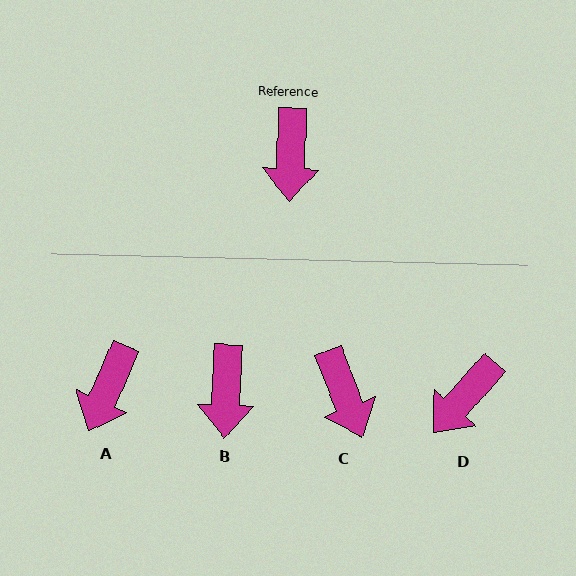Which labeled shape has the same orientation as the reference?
B.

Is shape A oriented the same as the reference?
No, it is off by about 22 degrees.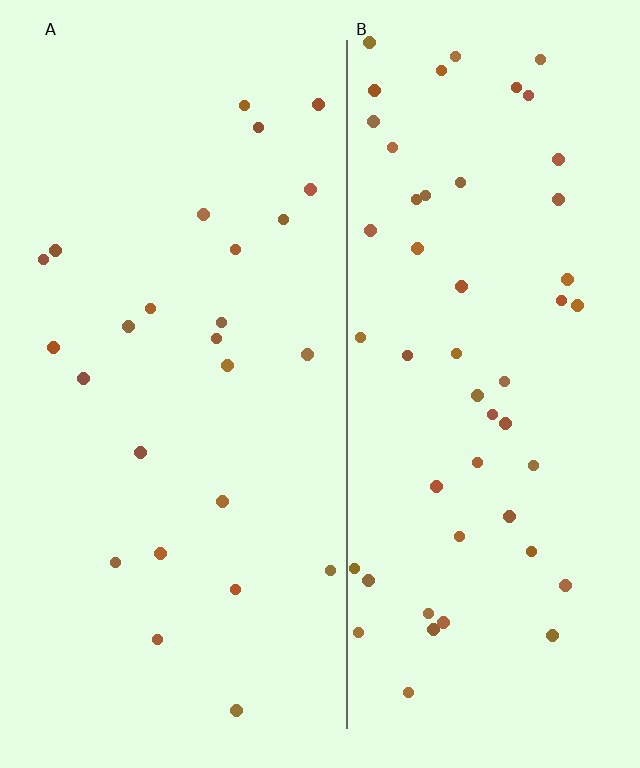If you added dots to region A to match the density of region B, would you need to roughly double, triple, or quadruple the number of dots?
Approximately double.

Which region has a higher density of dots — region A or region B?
B (the right).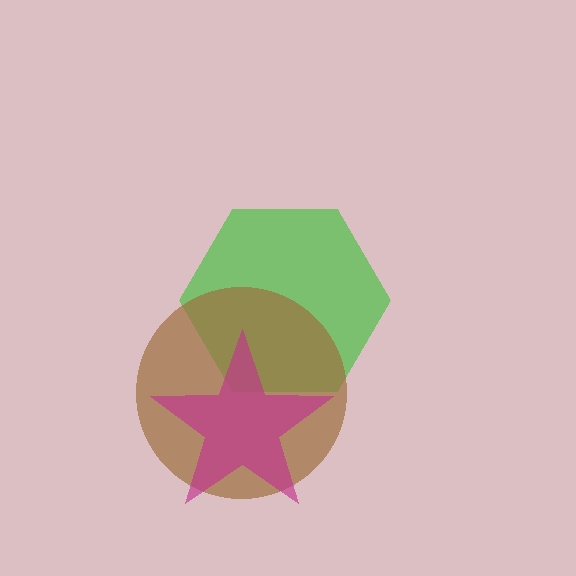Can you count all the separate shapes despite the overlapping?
Yes, there are 3 separate shapes.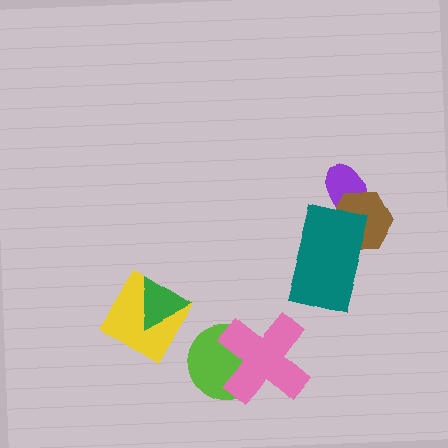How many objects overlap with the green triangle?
1 object overlaps with the green triangle.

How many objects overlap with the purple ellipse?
1 object overlaps with the purple ellipse.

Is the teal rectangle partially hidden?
No, no other shape covers it.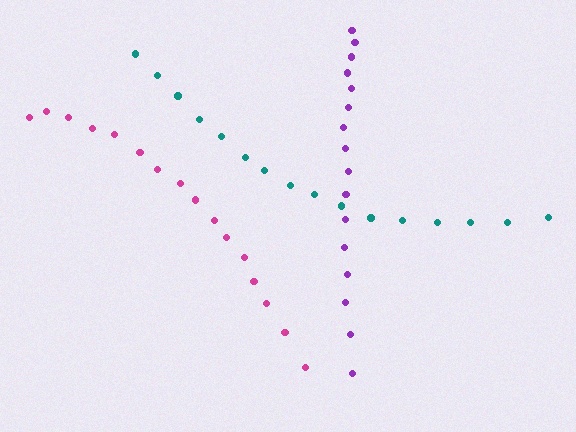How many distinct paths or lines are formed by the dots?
There are 3 distinct paths.